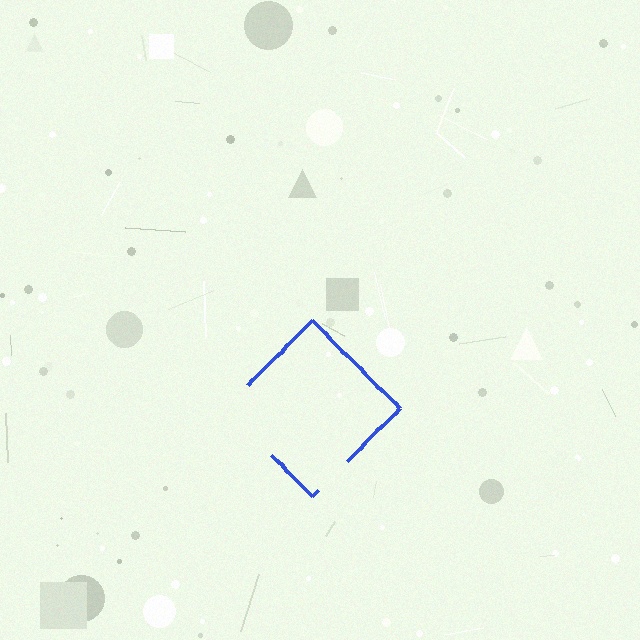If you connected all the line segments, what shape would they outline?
They would outline a diamond.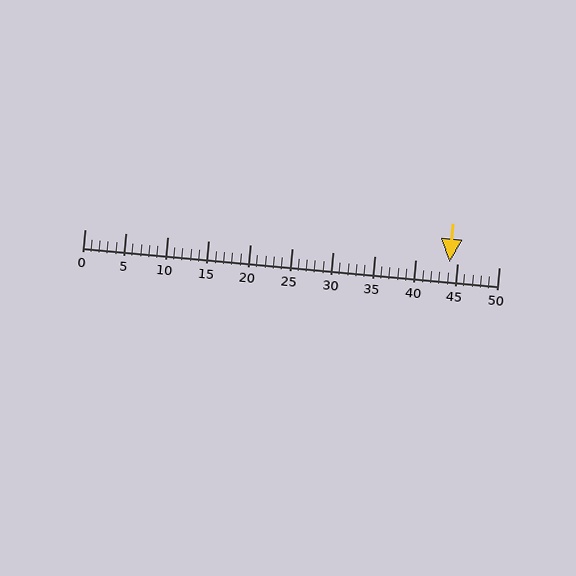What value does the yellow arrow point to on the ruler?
The yellow arrow points to approximately 44.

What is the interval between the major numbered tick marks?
The major tick marks are spaced 5 units apart.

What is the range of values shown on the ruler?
The ruler shows values from 0 to 50.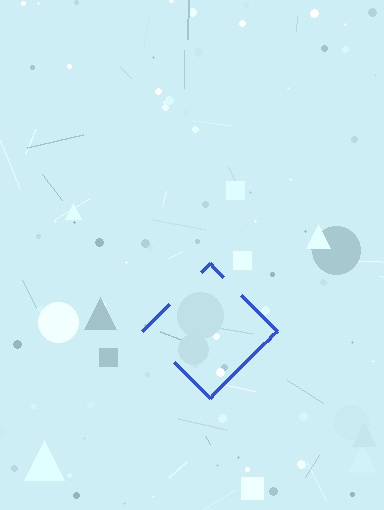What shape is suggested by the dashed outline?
The dashed outline suggests a diamond.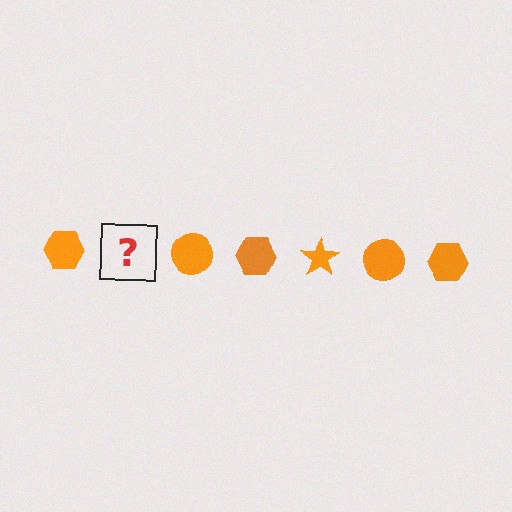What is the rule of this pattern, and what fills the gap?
The rule is that the pattern cycles through hexagon, star, circle shapes in orange. The gap should be filled with an orange star.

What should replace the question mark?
The question mark should be replaced with an orange star.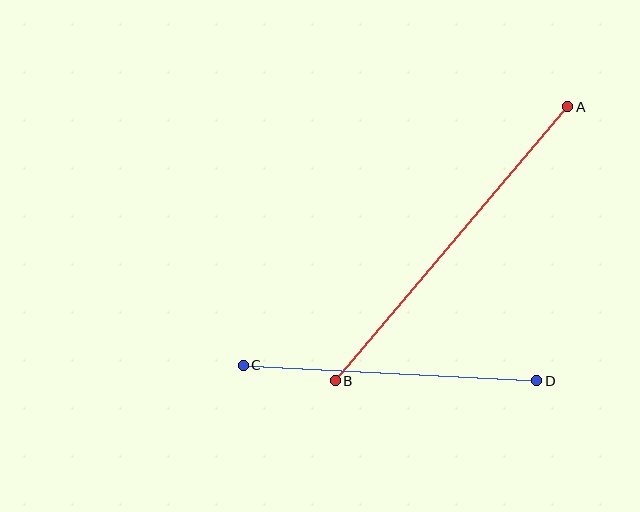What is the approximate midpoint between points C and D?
The midpoint is at approximately (390, 373) pixels.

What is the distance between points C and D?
The distance is approximately 294 pixels.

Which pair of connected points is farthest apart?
Points A and B are farthest apart.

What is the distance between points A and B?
The distance is approximately 360 pixels.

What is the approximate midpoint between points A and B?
The midpoint is at approximately (451, 244) pixels.